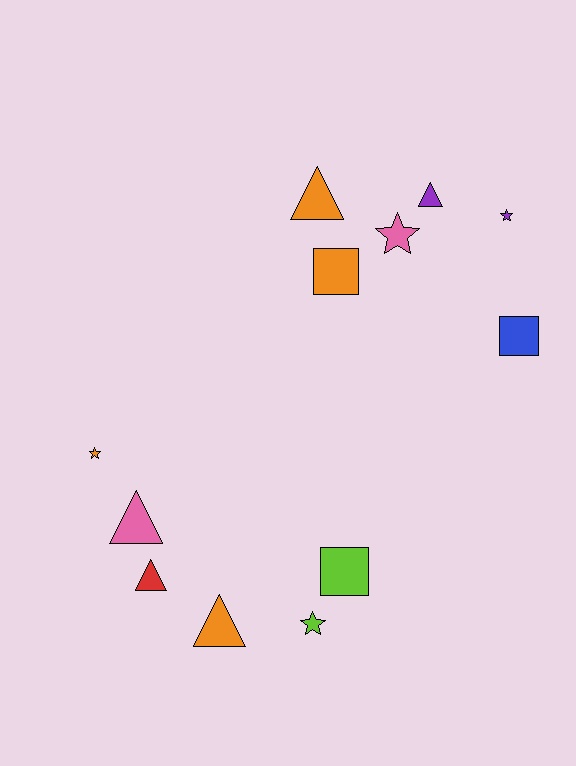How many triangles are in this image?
There are 5 triangles.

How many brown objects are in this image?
There are no brown objects.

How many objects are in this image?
There are 12 objects.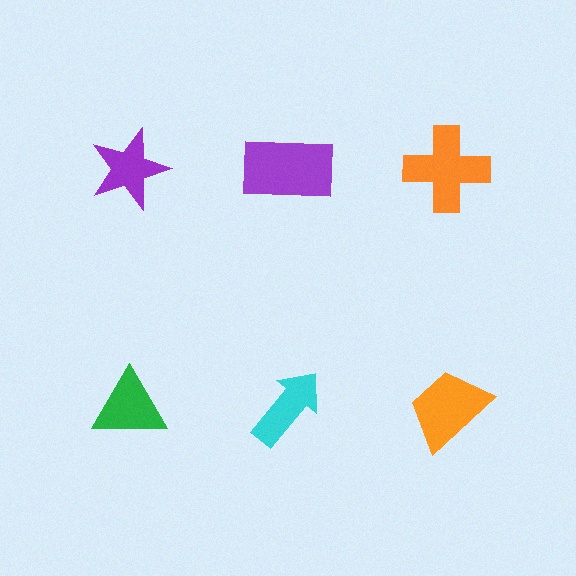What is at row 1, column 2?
A purple rectangle.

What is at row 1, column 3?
An orange cross.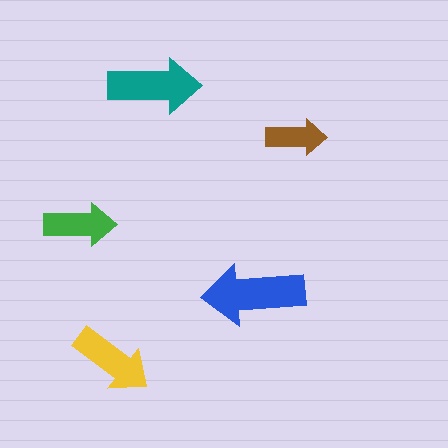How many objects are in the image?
There are 5 objects in the image.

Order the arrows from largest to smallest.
the blue one, the teal one, the yellow one, the green one, the brown one.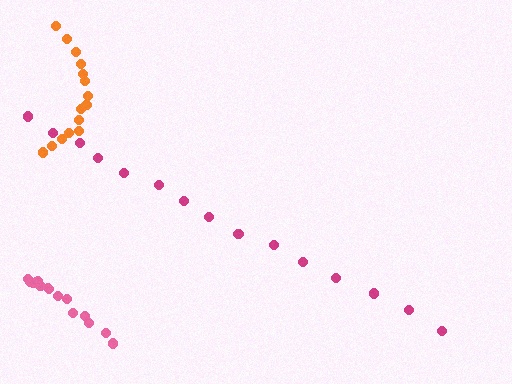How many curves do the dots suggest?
There are 3 distinct paths.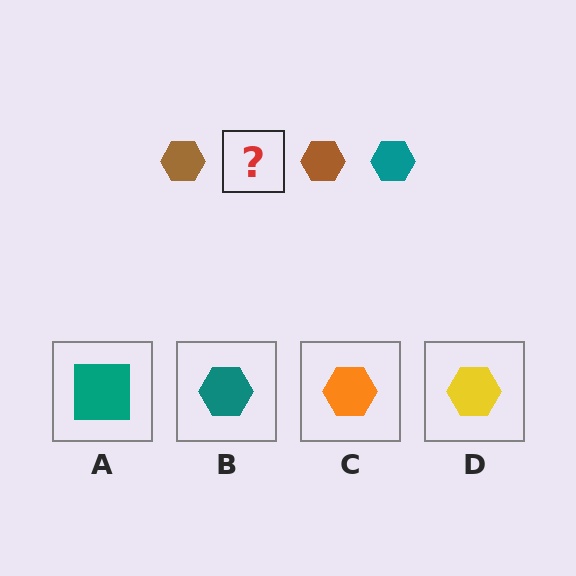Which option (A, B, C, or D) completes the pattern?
B.